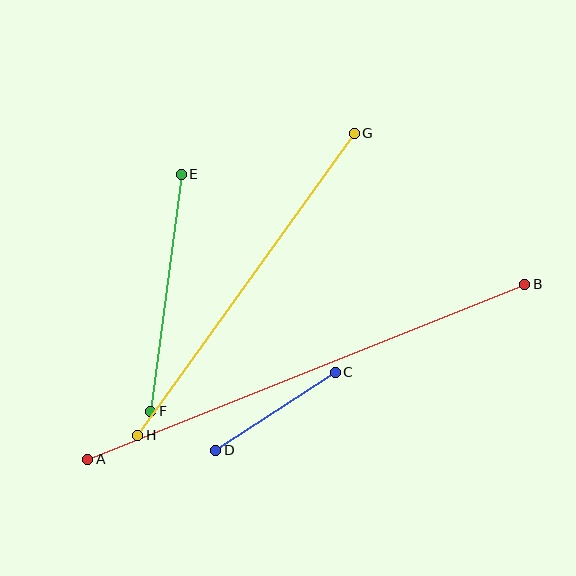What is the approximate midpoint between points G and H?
The midpoint is at approximately (246, 284) pixels.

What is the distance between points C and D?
The distance is approximately 143 pixels.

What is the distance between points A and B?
The distance is approximately 471 pixels.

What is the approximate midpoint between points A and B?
The midpoint is at approximately (306, 372) pixels.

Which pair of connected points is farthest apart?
Points A and B are farthest apart.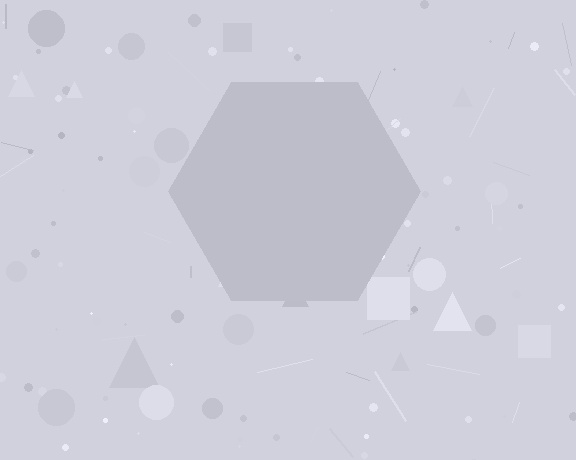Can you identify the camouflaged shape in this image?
The camouflaged shape is a hexagon.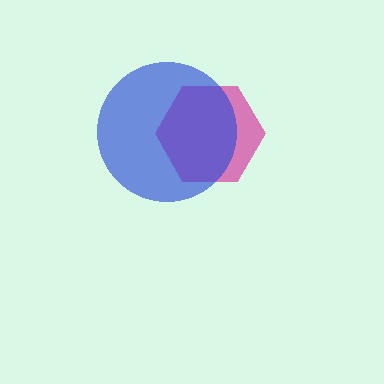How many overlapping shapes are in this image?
There are 2 overlapping shapes in the image.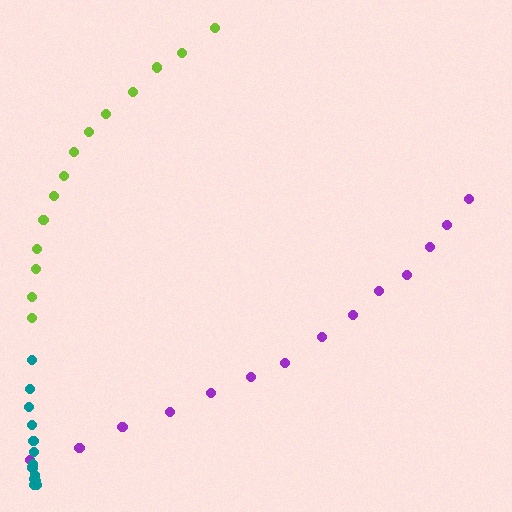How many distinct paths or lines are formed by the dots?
There are 3 distinct paths.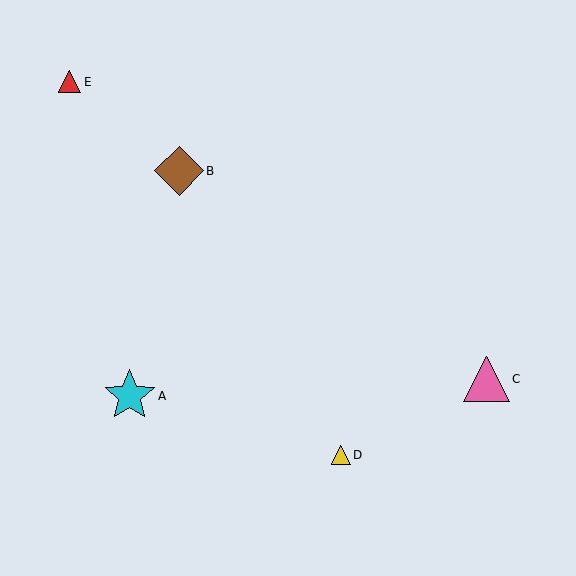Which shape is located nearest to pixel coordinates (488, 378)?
The pink triangle (labeled C) at (487, 379) is nearest to that location.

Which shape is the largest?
The cyan star (labeled A) is the largest.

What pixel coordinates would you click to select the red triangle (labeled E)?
Click at (70, 82) to select the red triangle E.